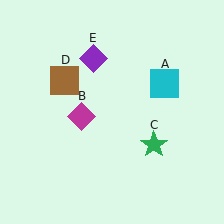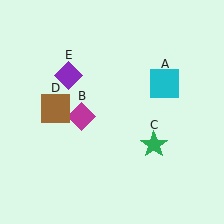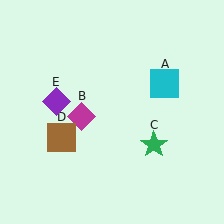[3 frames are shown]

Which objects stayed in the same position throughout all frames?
Cyan square (object A) and magenta diamond (object B) and green star (object C) remained stationary.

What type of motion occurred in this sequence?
The brown square (object D), purple diamond (object E) rotated counterclockwise around the center of the scene.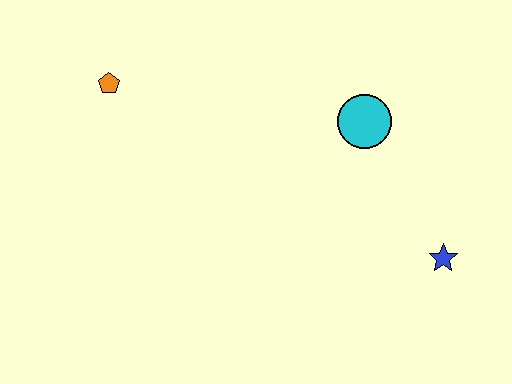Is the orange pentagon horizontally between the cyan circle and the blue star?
No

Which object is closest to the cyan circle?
The blue star is closest to the cyan circle.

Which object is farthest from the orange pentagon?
The blue star is farthest from the orange pentagon.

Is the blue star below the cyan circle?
Yes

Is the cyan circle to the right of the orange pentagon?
Yes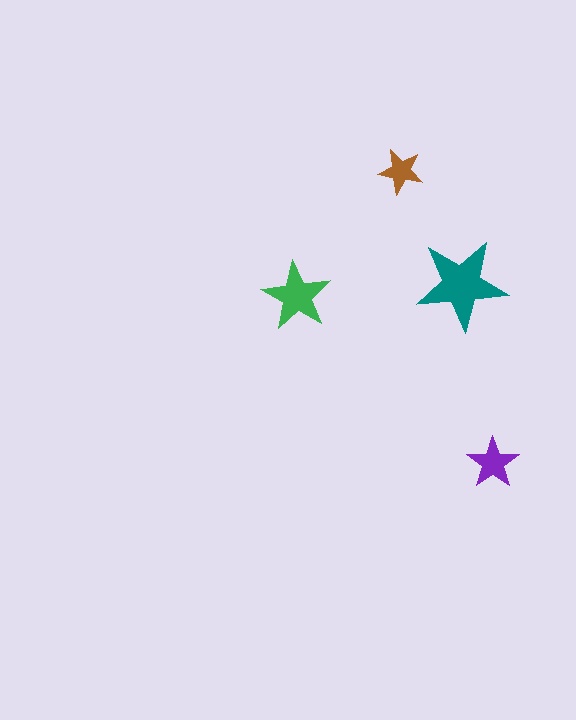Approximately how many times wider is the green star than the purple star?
About 1.5 times wider.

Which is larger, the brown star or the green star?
The green one.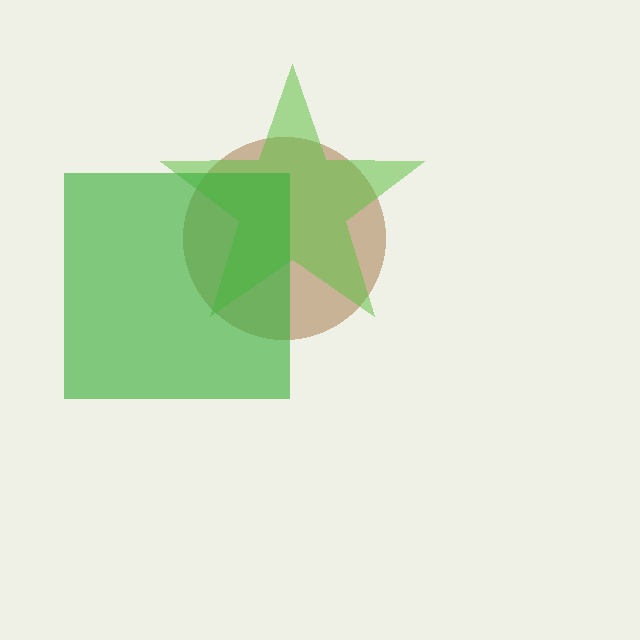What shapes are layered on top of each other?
The layered shapes are: a brown circle, a lime star, a green square.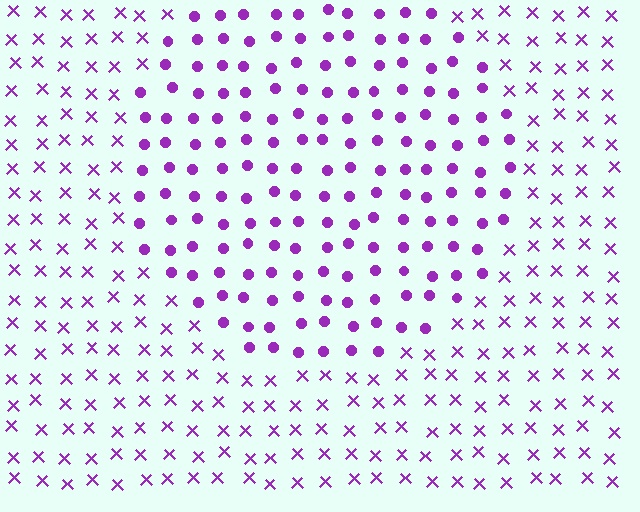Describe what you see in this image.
The image is filled with small purple elements arranged in a uniform grid. A circle-shaped region contains circles, while the surrounding area contains X marks. The boundary is defined purely by the change in element shape.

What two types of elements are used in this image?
The image uses circles inside the circle region and X marks outside it.